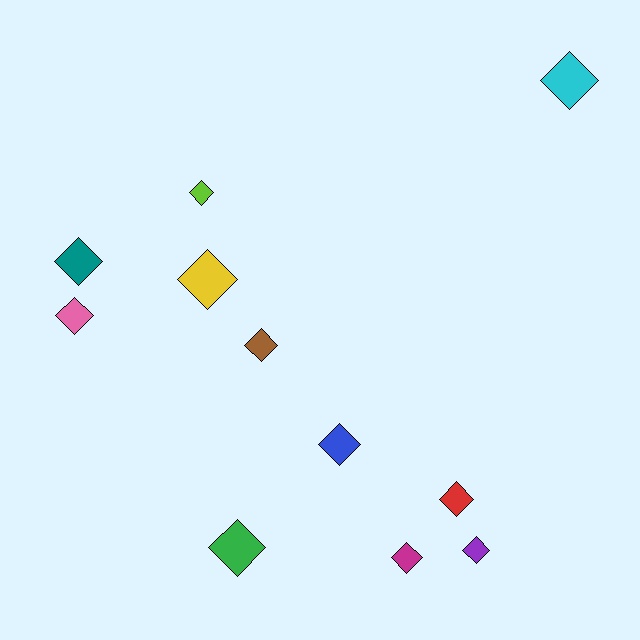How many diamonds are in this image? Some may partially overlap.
There are 11 diamonds.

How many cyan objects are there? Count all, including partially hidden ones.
There is 1 cyan object.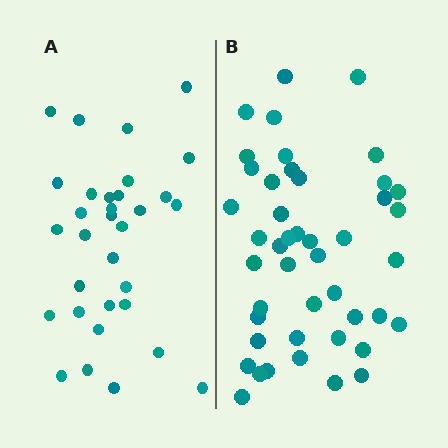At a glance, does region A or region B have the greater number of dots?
Region B (the right region) has more dots.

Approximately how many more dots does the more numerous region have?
Region B has approximately 15 more dots than region A.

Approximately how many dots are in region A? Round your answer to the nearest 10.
About 30 dots. (The exact count is 32, which rounds to 30.)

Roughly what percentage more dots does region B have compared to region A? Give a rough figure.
About 40% more.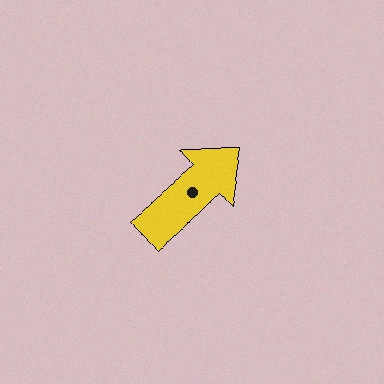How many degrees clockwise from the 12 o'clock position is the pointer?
Approximately 49 degrees.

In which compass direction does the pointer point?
Northeast.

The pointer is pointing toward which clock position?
Roughly 2 o'clock.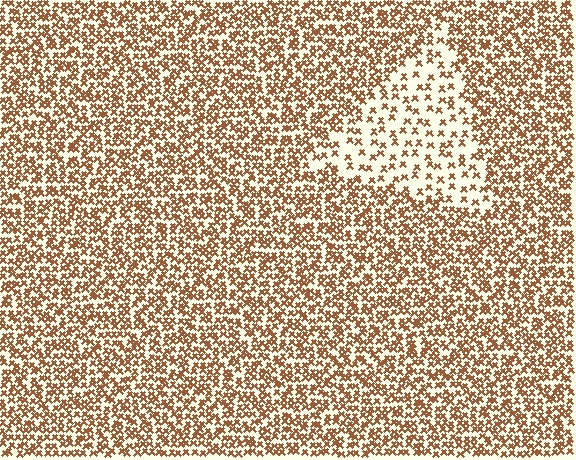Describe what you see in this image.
The image contains small brown elements arranged at two different densities. A triangle-shaped region is visible where the elements are less densely packed than the surrounding area.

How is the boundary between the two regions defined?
The boundary is defined by a change in element density (approximately 2.4x ratio). All elements are the same color, size, and shape.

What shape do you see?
I see a triangle.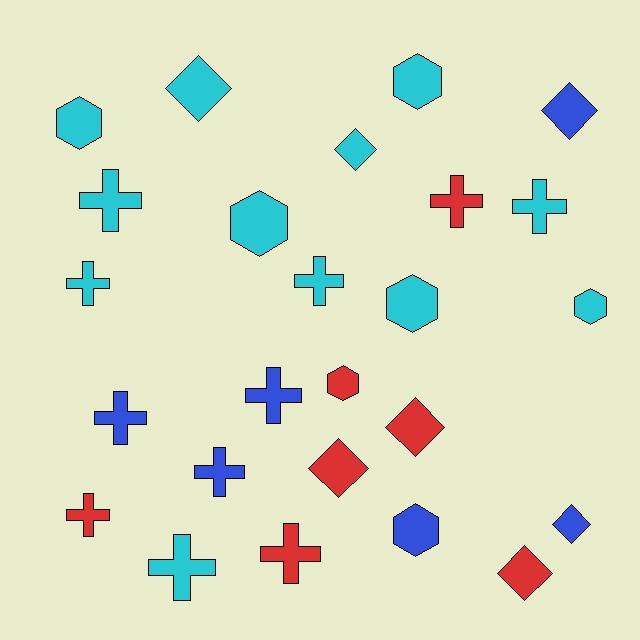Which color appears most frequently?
Cyan, with 12 objects.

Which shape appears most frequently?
Cross, with 11 objects.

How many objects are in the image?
There are 25 objects.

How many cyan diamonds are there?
There are 2 cyan diamonds.